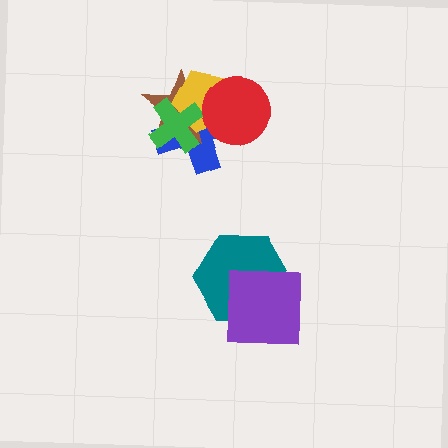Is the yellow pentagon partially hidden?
Yes, it is partially covered by another shape.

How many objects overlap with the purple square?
1 object overlaps with the purple square.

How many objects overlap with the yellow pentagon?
4 objects overlap with the yellow pentagon.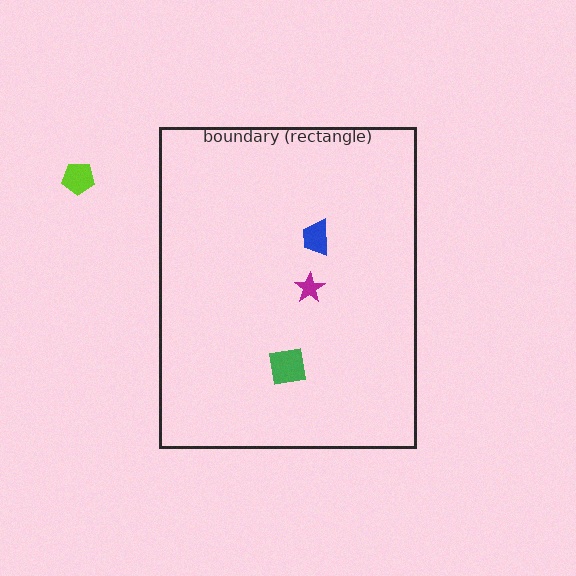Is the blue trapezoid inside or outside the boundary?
Inside.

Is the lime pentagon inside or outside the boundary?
Outside.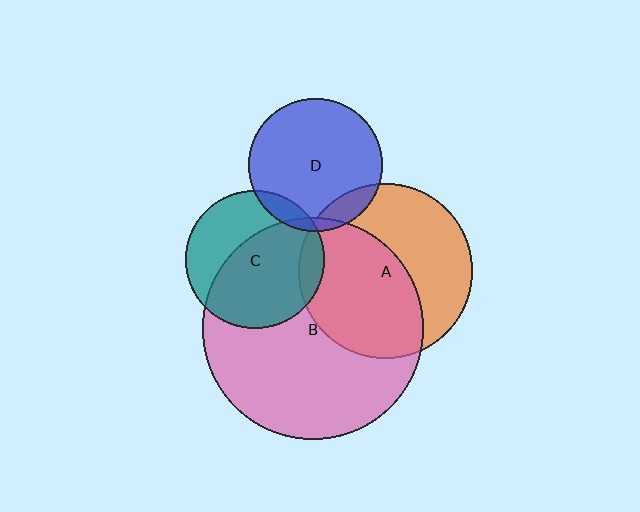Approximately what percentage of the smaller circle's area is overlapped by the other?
Approximately 10%.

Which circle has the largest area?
Circle B (pink).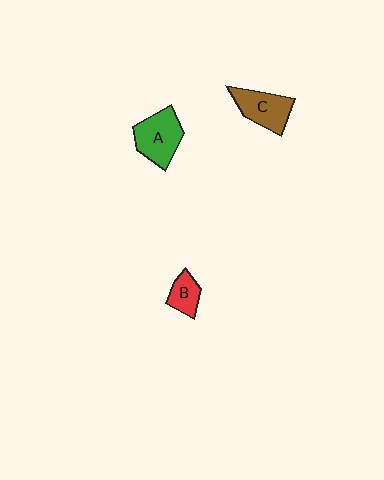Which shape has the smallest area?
Shape B (red).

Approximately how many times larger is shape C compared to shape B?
Approximately 1.7 times.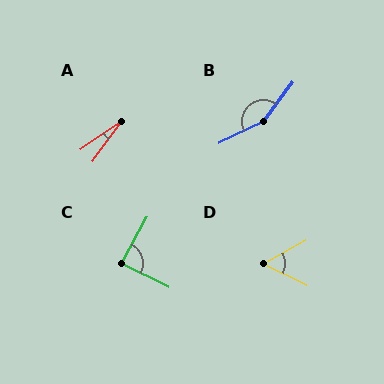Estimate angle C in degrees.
Approximately 88 degrees.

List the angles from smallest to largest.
A (21°), D (55°), C (88°), B (152°).